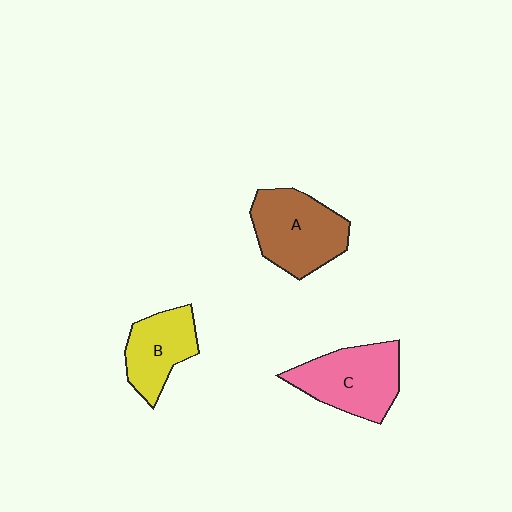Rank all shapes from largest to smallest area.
From largest to smallest: A (brown), C (pink), B (yellow).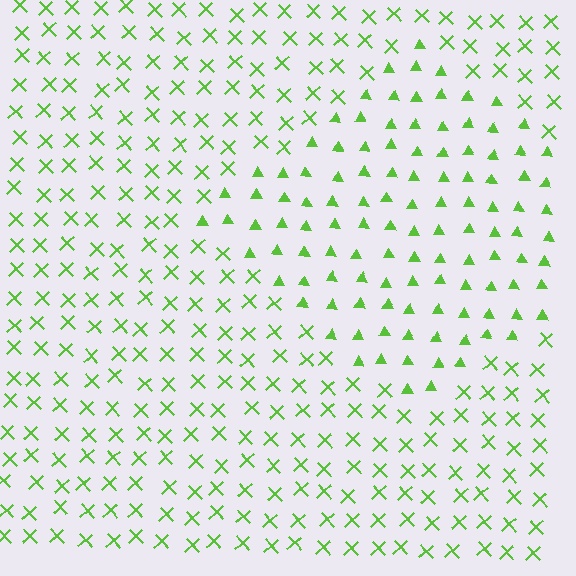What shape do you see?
I see a diamond.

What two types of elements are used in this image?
The image uses triangles inside the diamond region and X marks outside it.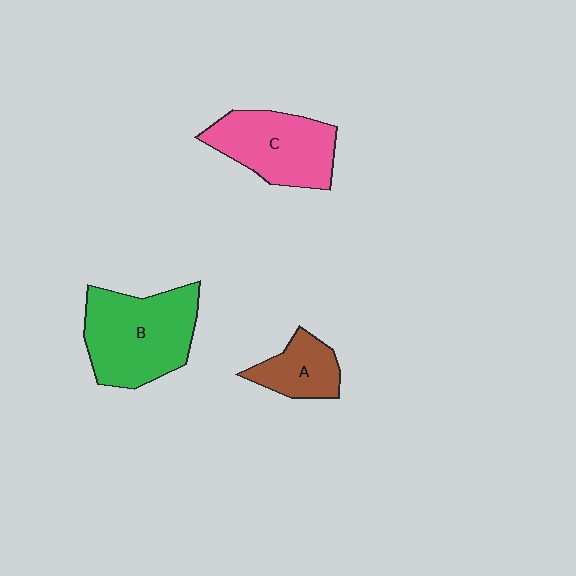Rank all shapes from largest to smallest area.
From largest to smallest: B (green), C (pink), A (brown).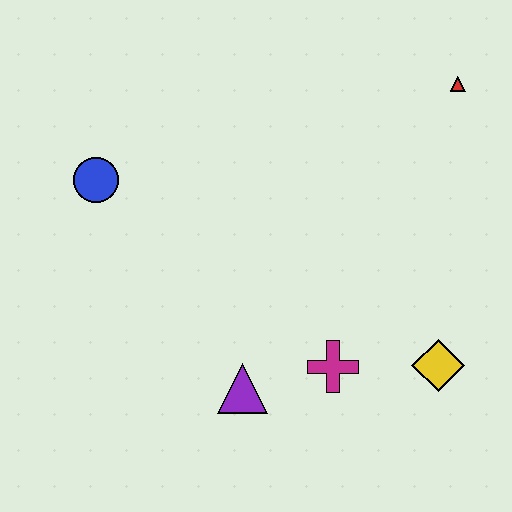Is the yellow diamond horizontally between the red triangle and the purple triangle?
Yes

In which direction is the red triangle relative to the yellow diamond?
The red triangle is above the yellow diamond.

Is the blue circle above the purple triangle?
Yes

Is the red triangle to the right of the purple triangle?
Yes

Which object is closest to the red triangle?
The yellow diamond is closest to the red triangle.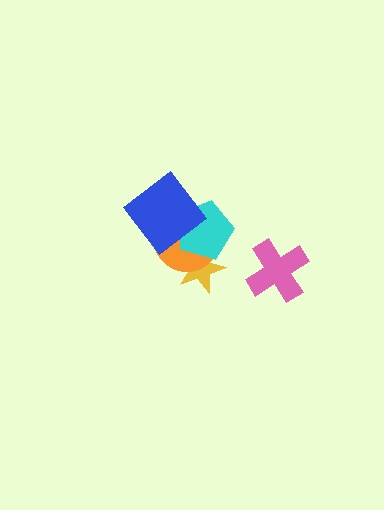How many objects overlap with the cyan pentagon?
3 objects overlap with the cyan pentagon.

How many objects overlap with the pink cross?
0 objects overlap with the pink cross.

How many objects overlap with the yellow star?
2 objects overlap with the yellow star.